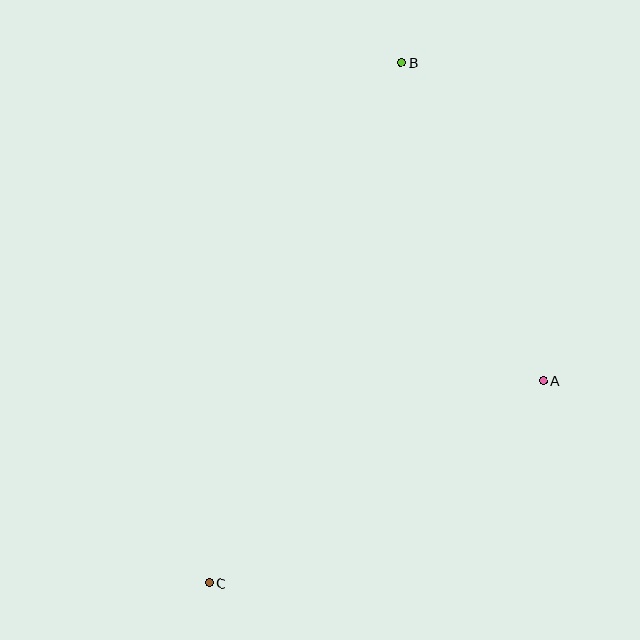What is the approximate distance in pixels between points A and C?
The distance between A and C is approximately 390 pixels.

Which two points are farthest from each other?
Points B and C are farthest from each other.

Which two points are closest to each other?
Points A and B are closest to each other.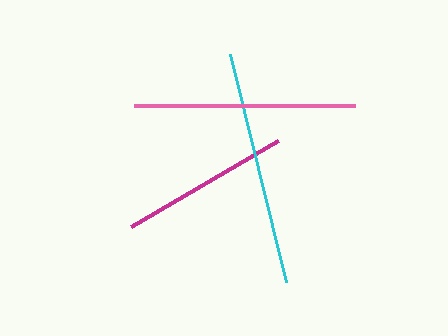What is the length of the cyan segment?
The cyan segment is approximately 235 pixels long.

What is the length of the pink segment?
The pink segment is approximately 222 pixels long.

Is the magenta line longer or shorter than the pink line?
The pink line is longer than the magenta line.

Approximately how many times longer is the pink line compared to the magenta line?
The pink line is approximately 1.3 times the length of the magenta line.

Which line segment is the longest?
The cyan line is the longest at approximately 235 pixels.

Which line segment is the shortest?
The magenta line is the shortest at approximately 171 pixels.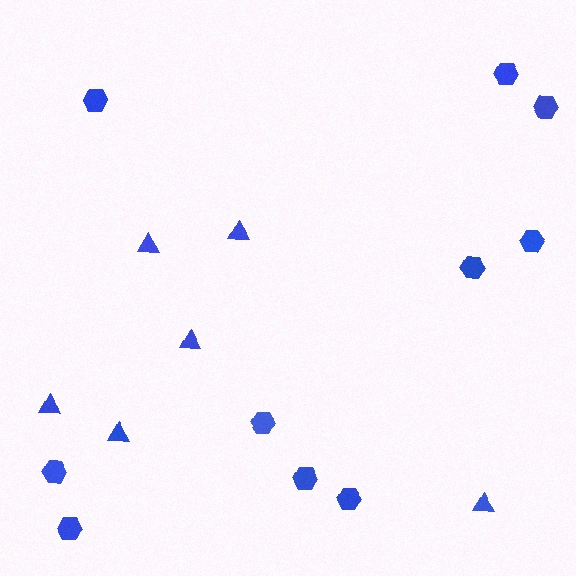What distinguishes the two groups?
There are 2 groups: one group of triangles (6) and one group of hexagons (10).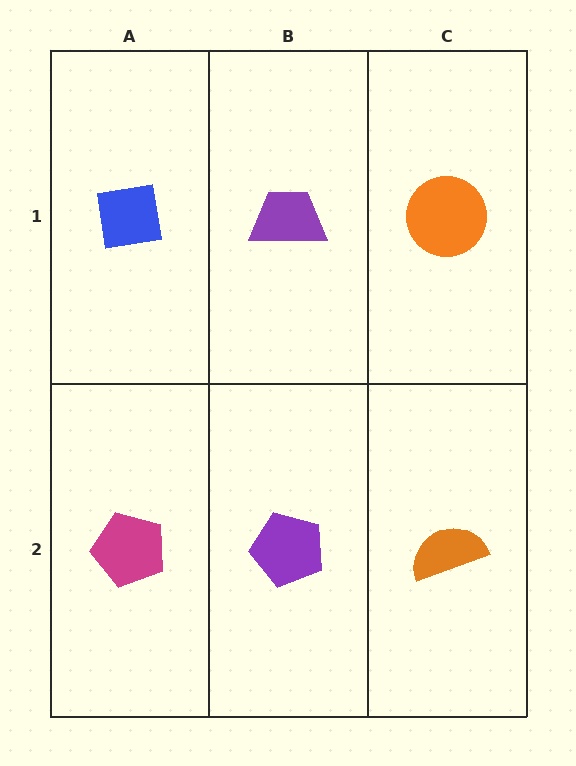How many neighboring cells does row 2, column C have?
2.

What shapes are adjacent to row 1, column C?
An orange semicircle (row 2, column C), a purple trapezoid (row 1, column B).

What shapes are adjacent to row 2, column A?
A blue square (row 1, column A), a purple pentagon (row 2, column B).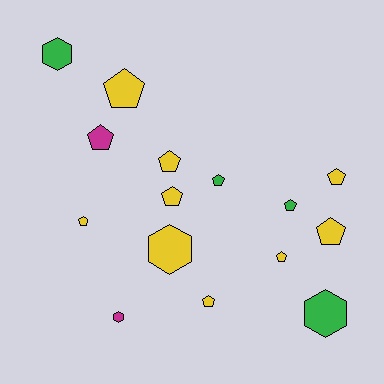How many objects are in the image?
There are 15 objects.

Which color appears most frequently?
Yellow, with 9 objects.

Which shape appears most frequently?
Pentagon, with 11 objects.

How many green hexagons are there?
There are 2 green hexagons.